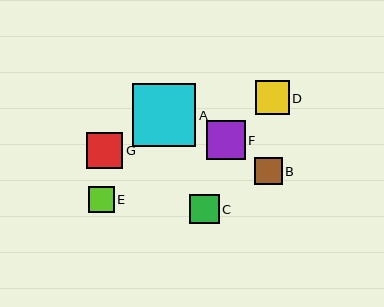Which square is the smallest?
Square E is the smallest with a size of approximately 26 pixels.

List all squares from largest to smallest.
From largest to smallest: A, F, G, D, C, B, E.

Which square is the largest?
Square A is the largest with a size of approximately 63 pixels.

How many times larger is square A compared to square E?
Square A is approximately 2.4 times the size of square E.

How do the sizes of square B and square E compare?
Square B and square E are approximately the same size.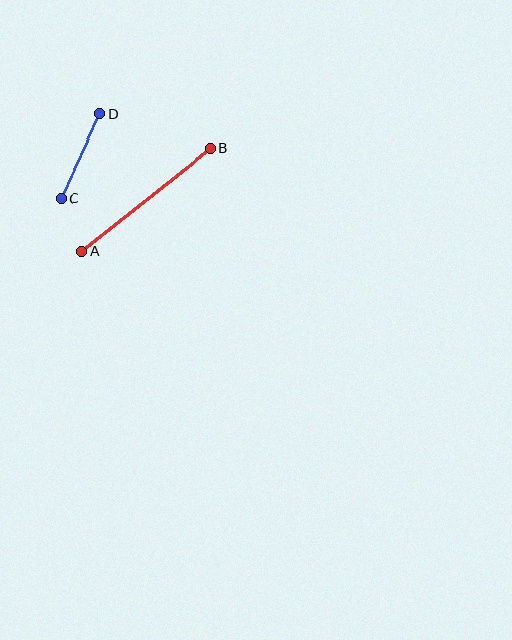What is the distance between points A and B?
The distance is approximately 164 pixels.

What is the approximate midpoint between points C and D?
The midpoint is at approximately (81, 156) pixels.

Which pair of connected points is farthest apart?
Points A and B are farthest apart.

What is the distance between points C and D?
The distance is approximately 93 pixels.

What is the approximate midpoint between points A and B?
The midpoint is at approximately (146, 200) pixels.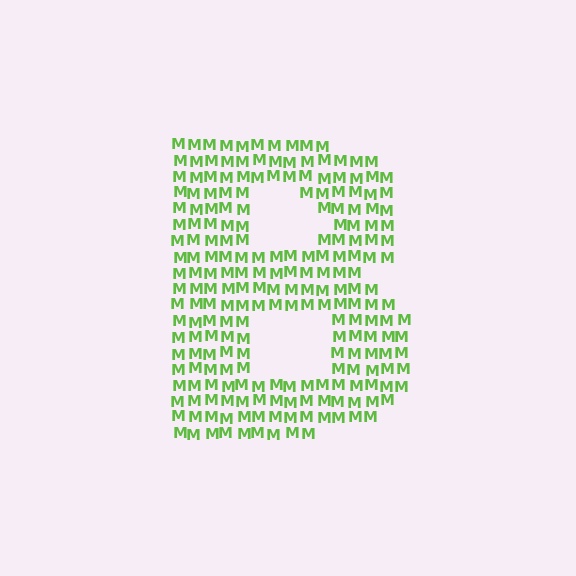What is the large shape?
The large shape is the letter B.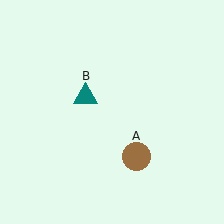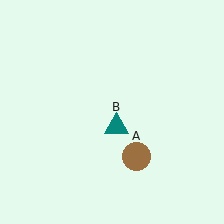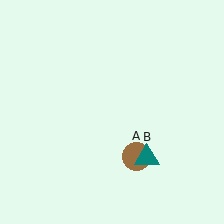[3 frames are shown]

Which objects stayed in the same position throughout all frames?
Brown circle (object A) remained stationary.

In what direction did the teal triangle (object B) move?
The teal triangle (object B) moved down and to the right.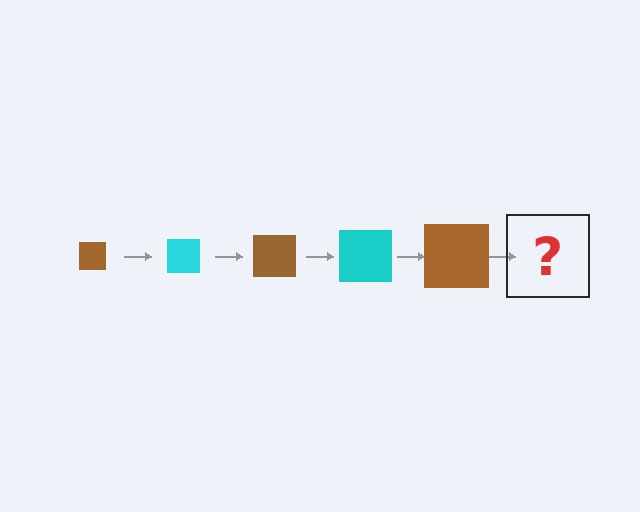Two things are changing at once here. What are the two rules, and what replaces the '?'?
The two rules are that the square grows larger each step and the color cycles through brown and cyan. The '?' should be a cyan square, larger than the previous one.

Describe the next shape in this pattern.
It should be a cyan square, larger than the previous one.